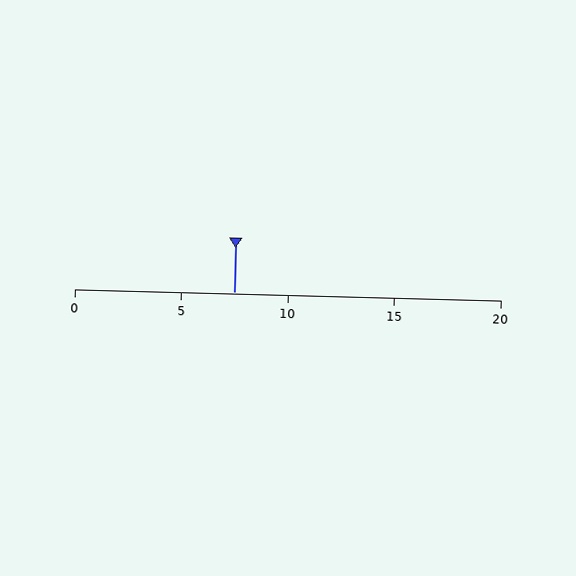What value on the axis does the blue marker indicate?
The marker indicates approximately 7.5.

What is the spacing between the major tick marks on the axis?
The major ticks are spaced 5 apart.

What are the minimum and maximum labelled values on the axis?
The axis runs from 0 to 20.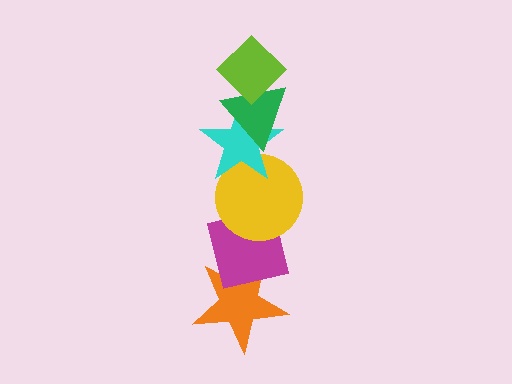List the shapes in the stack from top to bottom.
From top to bottom: the lime diamond, the green triangle, the cyan star, the yellow circle, the magenta square, the orange star.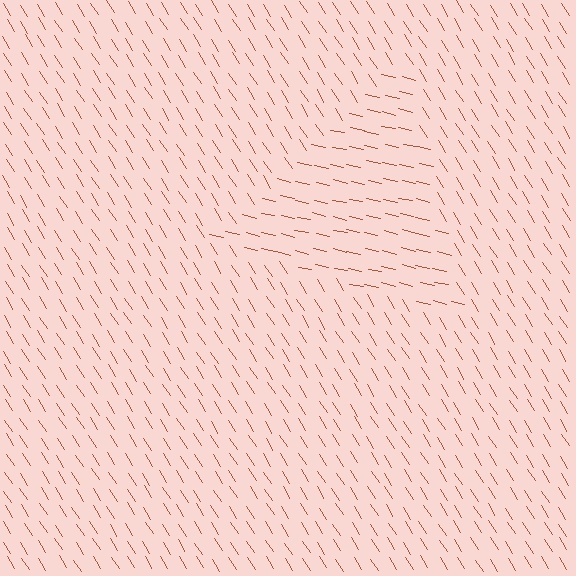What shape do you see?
I see a triangle.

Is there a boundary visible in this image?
Yes, there is a texture boundary formed by a change in line orientation.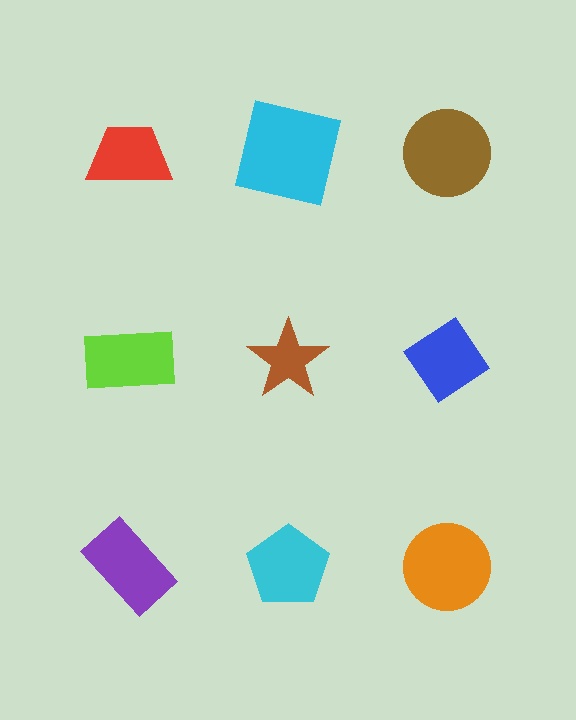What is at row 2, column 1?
A lime rectangle.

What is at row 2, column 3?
A blue diamond.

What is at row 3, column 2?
A cyan pentagon.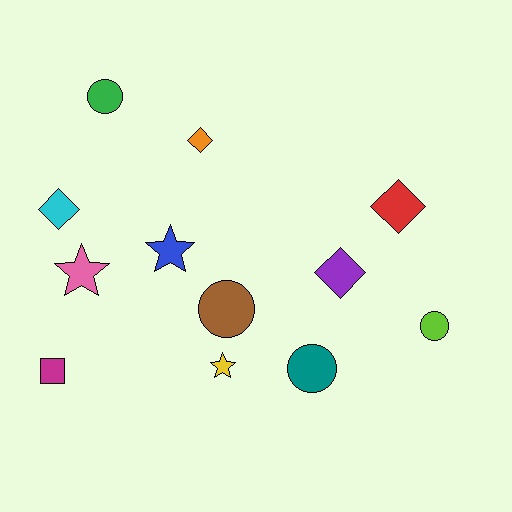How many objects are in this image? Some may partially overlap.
There are 12 objects.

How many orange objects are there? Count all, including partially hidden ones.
There is 1 orange object.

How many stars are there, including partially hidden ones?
There are 3 stars.